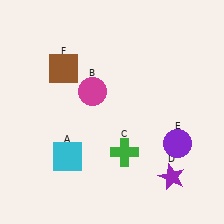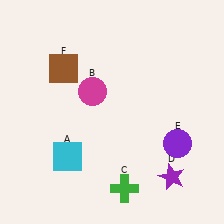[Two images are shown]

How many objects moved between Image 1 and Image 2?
1 object moved between the two images.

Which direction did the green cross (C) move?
The green cross (C) moved down.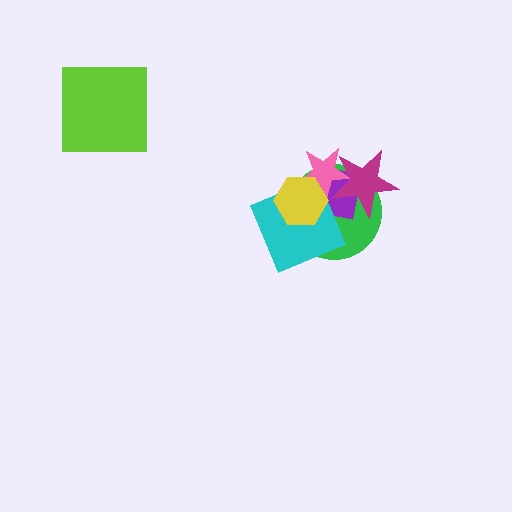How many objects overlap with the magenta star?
3 objects overlap with the magenta star.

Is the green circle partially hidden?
Yes, it is partially covered by another shape.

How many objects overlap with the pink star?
4 objects overlap with the pink star.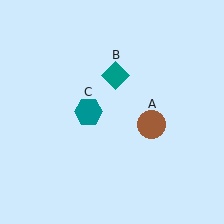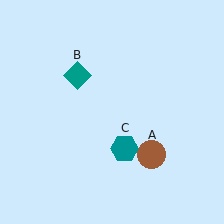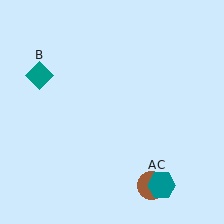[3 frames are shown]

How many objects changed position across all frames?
3 objects changed position: brown circle (object A), teal diamond (object B), teal hexagon (object C).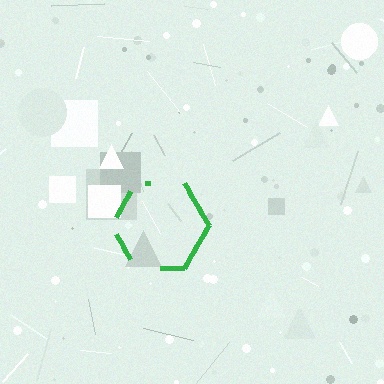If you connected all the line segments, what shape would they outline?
They would outline a hexagon.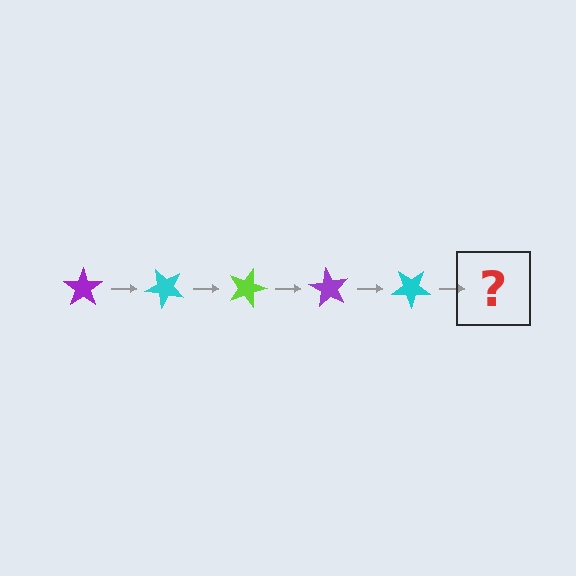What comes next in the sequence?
The next element should be a lime star, rotated 225 degrees from the start.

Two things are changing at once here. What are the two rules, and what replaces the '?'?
The two rules are that it rotates 45 degrees each step and the color cycles through purple, cyan, and lime. The '?' should be a lime star, rotated 225 degrees from the start.